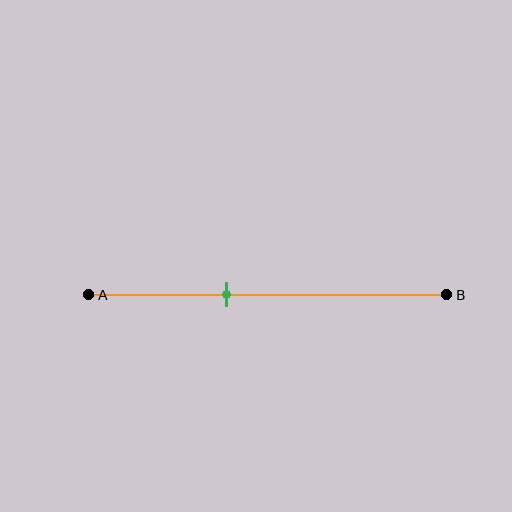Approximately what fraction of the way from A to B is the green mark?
The green mark is approximately 40% of the way from A to B.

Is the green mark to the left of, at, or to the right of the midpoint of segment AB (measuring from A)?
The green mark is to the left of the midpoint of segment AB.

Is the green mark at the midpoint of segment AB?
No, the mark is at about 40% from A, not at the 50% midpoint.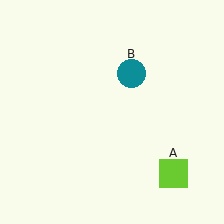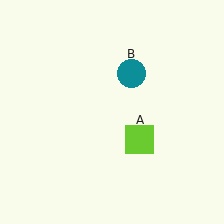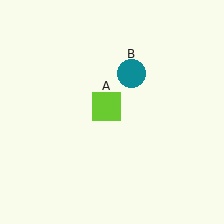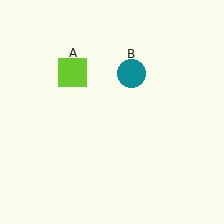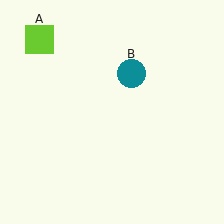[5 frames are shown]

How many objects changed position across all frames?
1 object changed position: lime square (object A).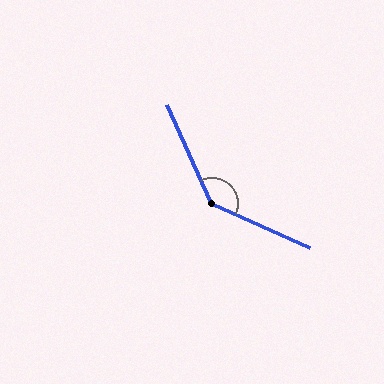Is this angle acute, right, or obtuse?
It is obtuse.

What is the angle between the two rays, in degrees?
Approximately 139 degrees.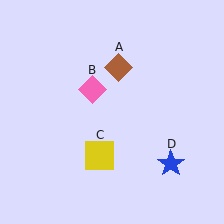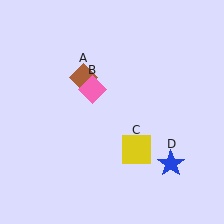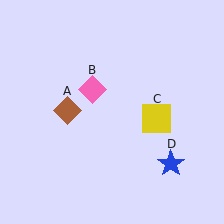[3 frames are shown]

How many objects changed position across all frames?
2 objects changed position: brown diamond (object A), yellow square (object C).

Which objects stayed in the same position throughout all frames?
Pink diamond (object B) and blue star (object D) remained stationary.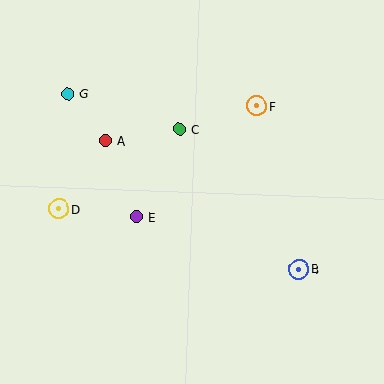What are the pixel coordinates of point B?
Point B is at (299, 269).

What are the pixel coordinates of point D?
Point D is at (59, 209).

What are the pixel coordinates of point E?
Point E is at (136, 217).